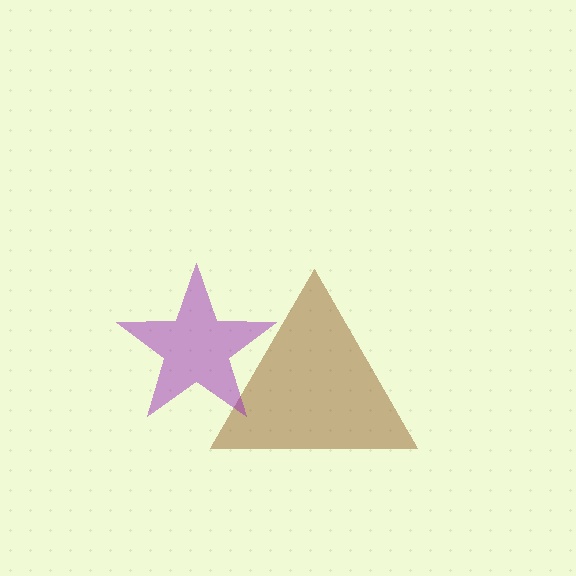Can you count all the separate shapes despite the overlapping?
Yes, there are 2 separate shapes.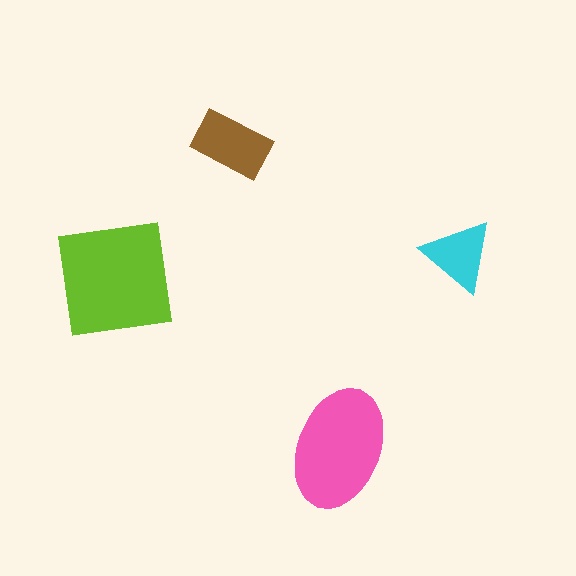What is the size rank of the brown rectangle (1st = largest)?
3rd.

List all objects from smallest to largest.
The cyan triangle, the brown rectangle, the pink ellipse, the lime square.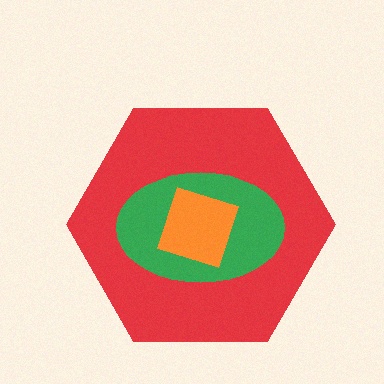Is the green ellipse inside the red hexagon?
Yes.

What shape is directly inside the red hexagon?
The green ellipse.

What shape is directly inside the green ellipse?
The orange square.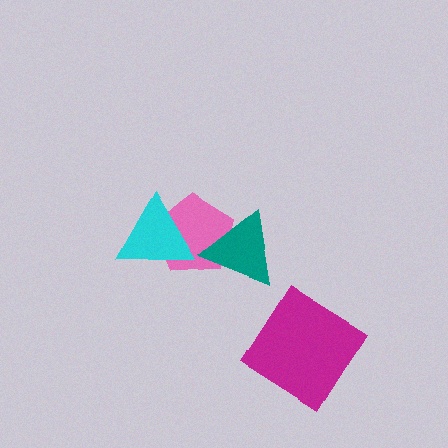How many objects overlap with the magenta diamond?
0 objects overlap with the magenta diamond.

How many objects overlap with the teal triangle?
1 object overlaps with the teal triangle.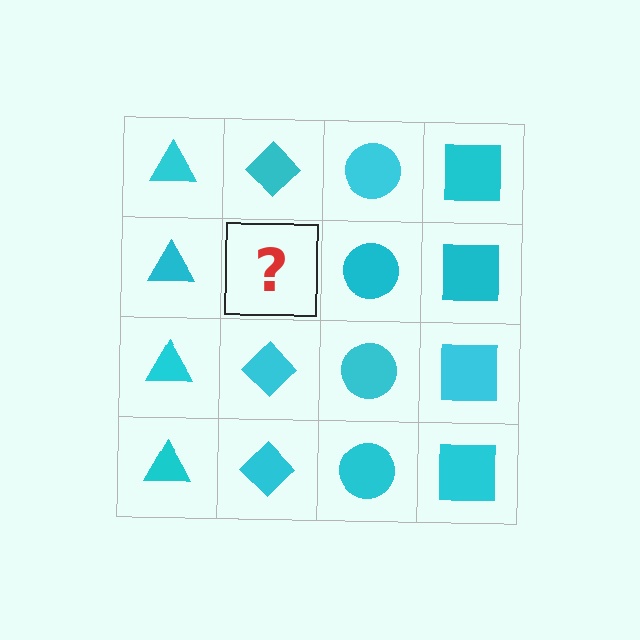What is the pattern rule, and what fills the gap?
The rule is that each column has a consistent shape. The gap should be filled with a cyan diamond.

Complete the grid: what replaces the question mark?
The question mark should be replaced with a cyan diamond.